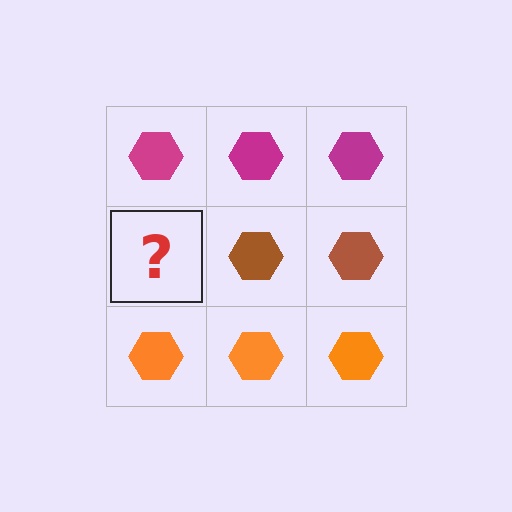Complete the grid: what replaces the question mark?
The question mark should be replaced with a brown hexagon.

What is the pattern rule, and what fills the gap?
The rule is that each row has a consistent color. The gap should be filled with a brown hexagon.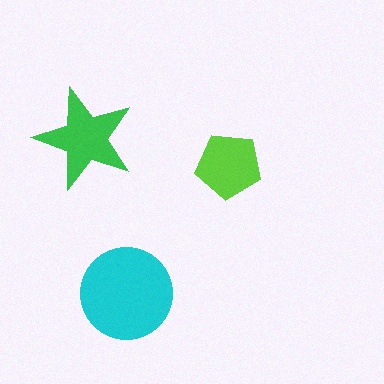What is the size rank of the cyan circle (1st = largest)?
1st.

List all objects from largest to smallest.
The cyan circle, the green star, the lime pentagon.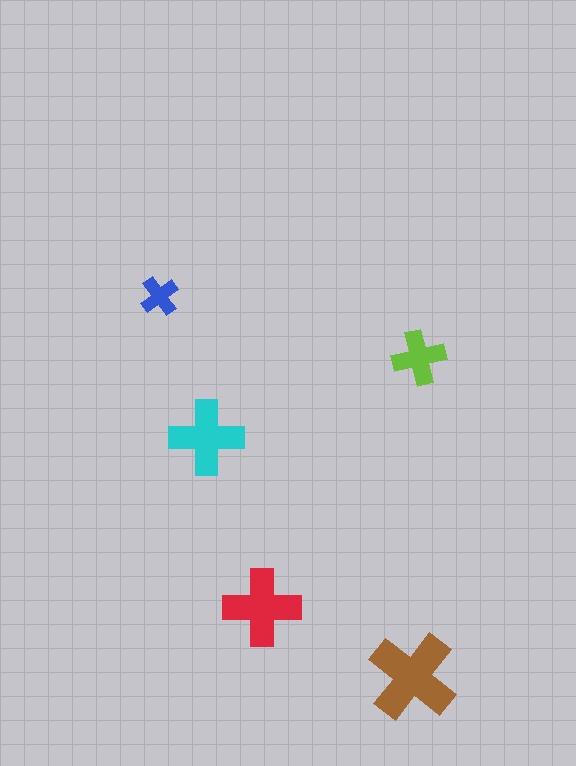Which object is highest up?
The blue cross is topmost.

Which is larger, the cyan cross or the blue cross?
The cyan one.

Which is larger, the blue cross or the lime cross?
The lime one.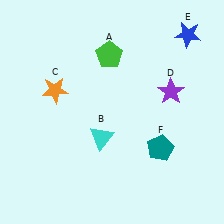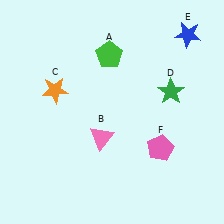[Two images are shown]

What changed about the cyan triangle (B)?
In Image 1, B is cyan. In Image 2, it changed to pink.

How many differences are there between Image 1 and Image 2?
There are 3 differences between the two images.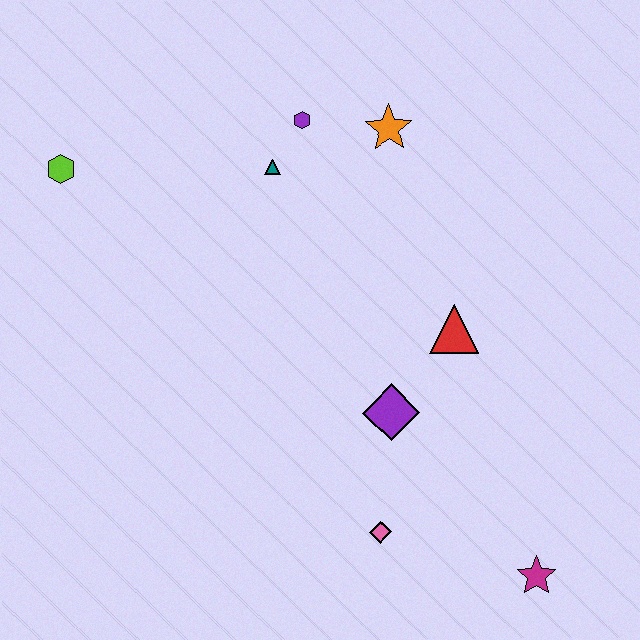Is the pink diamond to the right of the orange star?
No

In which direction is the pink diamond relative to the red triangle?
The pink diamond is below the red triangle.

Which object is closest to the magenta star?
The pink diamond is closest to the magenta star.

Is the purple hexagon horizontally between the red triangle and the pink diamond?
No